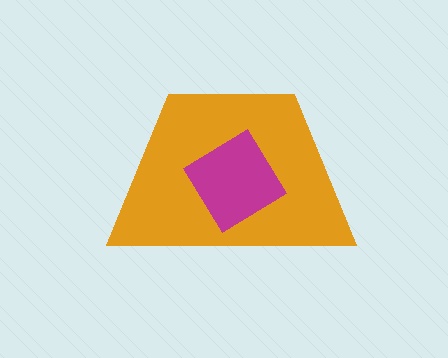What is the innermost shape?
The magenta diamond.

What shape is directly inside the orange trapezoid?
The magenta diamond.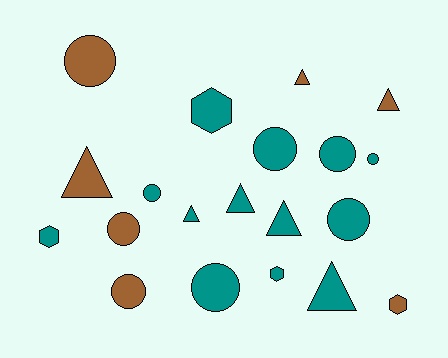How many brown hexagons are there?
There is 1 brown hexagon.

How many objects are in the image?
There are 20 objects.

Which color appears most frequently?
Teal, with 13 objects.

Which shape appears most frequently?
Circle, with 9 objects.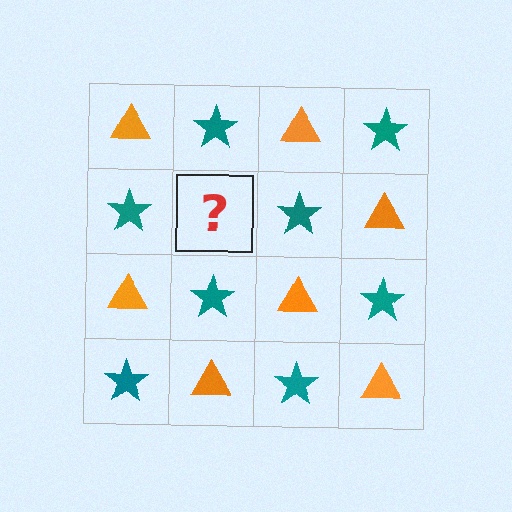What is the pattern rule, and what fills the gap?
The rule is that it alternates orange triangle and teal star in a checkerboard pattern. The gap should be filled with an orange triangle.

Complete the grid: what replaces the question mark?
The question mark should be replaced with an orange triangle.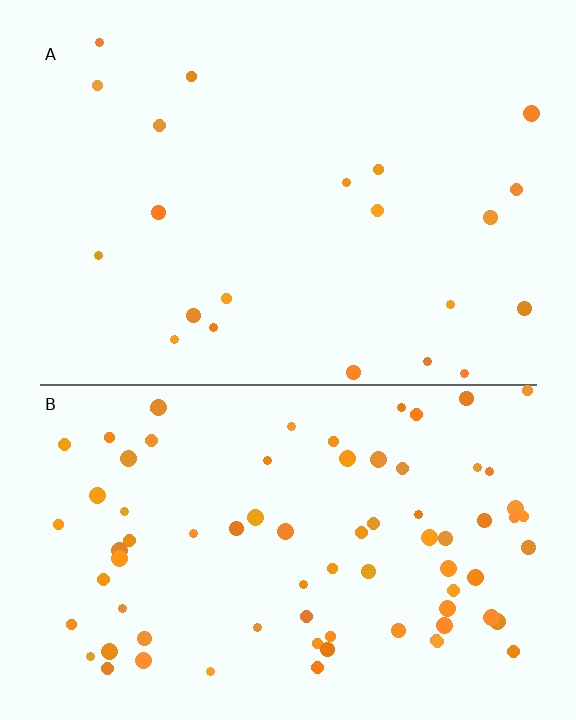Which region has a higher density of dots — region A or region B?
B (the bottom).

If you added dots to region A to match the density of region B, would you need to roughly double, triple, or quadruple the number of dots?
Approximately quadruple.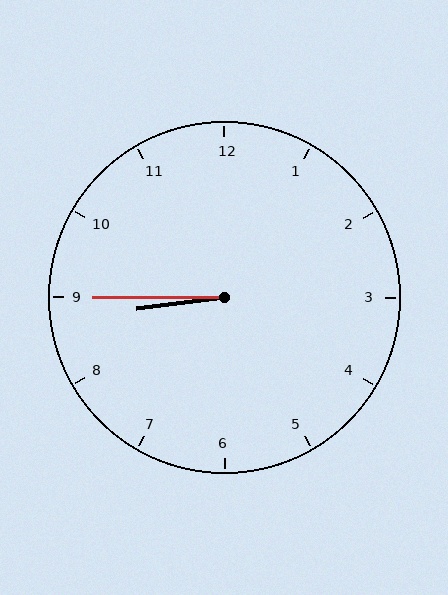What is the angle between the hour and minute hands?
Approximately 8 degrees.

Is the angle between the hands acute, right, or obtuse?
It is acute.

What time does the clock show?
8:45.